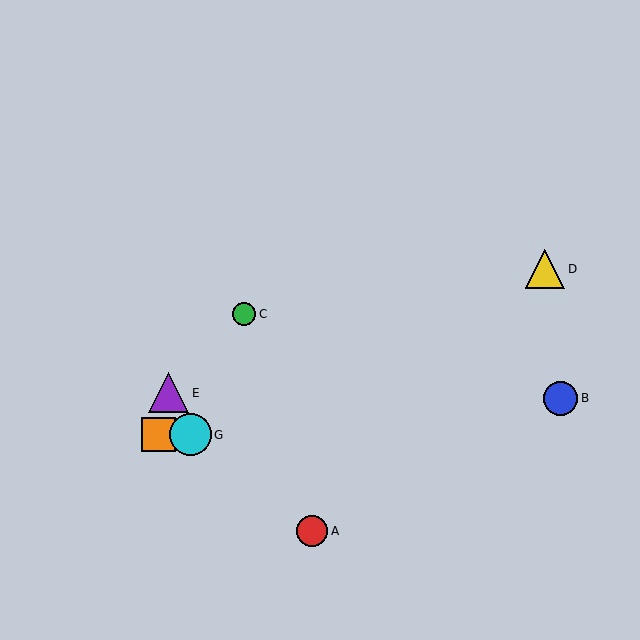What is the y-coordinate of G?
Object G is at y≈435.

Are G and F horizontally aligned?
Yes, both are at y≈435.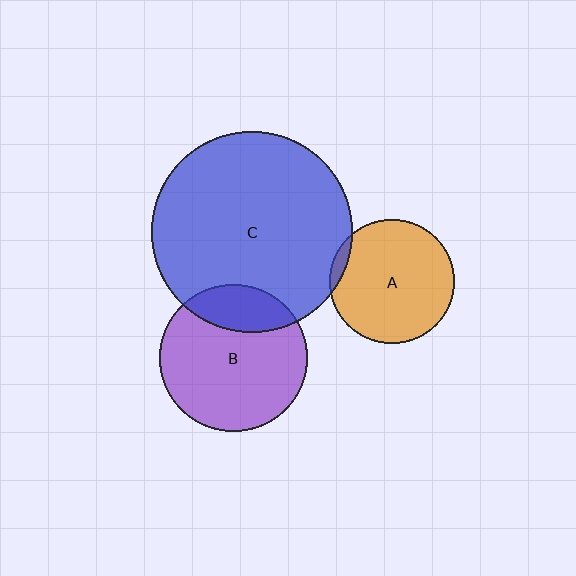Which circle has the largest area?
Circle C (blue).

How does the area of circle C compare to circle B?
Approximately 1.9 times.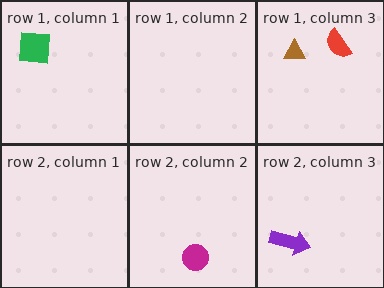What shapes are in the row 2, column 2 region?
The magenta circle.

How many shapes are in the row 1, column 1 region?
1.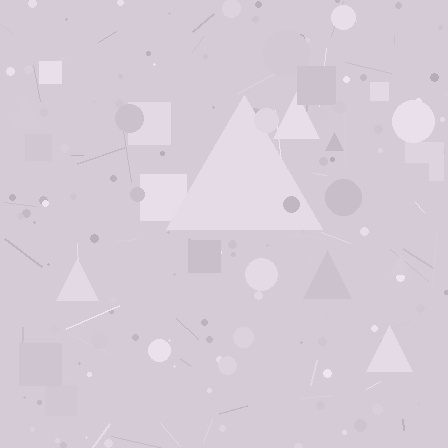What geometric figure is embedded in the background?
A triangle is embedded in the background.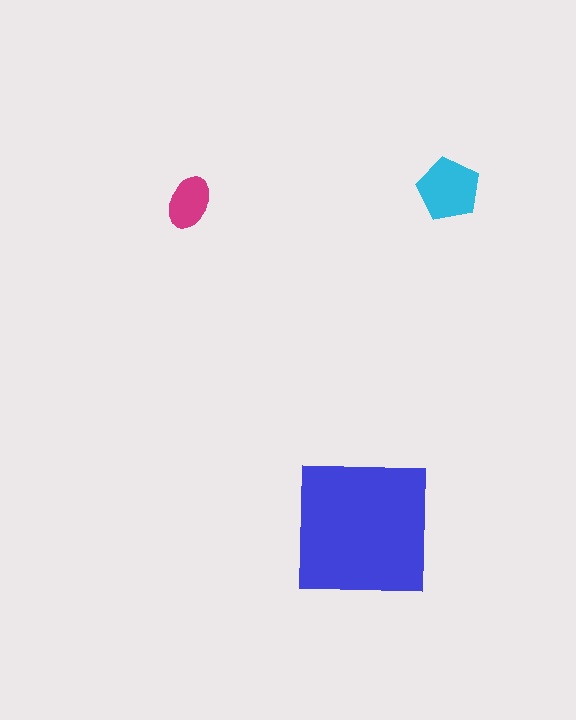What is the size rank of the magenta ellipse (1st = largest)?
3rd.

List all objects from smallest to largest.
The magenta ellipse, the cyan pentagon, the blue square.